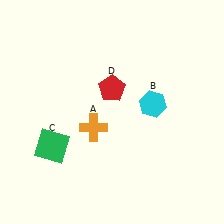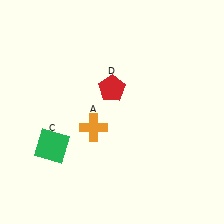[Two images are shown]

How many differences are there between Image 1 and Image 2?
There is 1 difference between the two images.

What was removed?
The cyan hexagon (B) was removed in Image 2.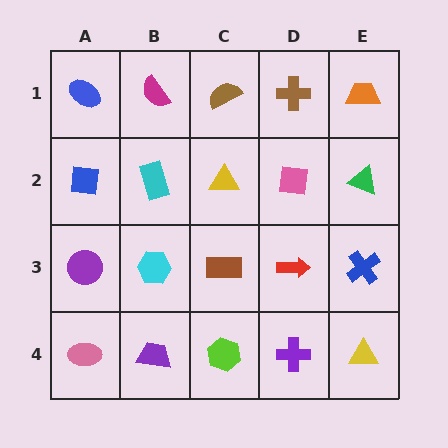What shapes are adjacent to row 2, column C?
A brown semicircle (row 1, column C), a brown rectangle (row 3, column C), a cyan rectangle (row 2, column B), a pink square (row 2, column D).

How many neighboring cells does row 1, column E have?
2.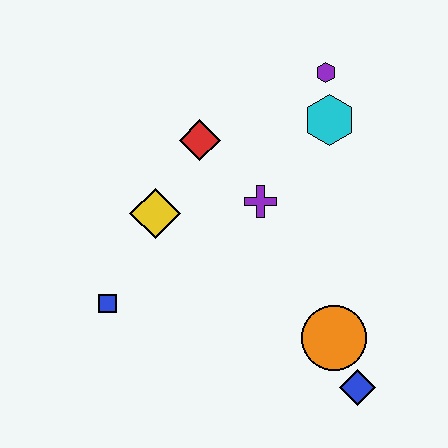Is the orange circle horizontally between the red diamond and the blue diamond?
Yes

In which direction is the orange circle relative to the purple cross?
The orange circle is below the purple cross.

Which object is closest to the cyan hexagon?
The purple hexagon is closest to the cyan hexagon.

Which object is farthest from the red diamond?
The blue diamond is farthest from the red diamond.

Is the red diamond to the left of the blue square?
No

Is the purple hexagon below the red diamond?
No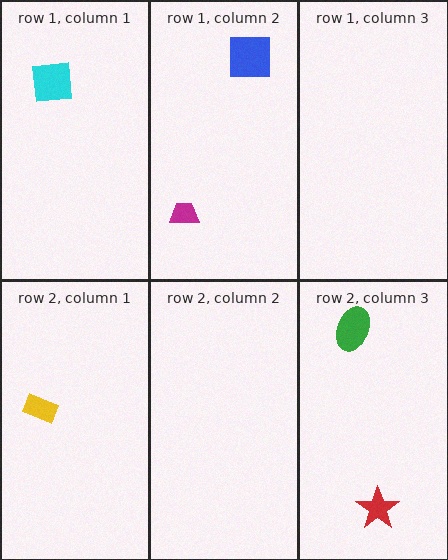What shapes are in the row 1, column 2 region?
The magenta trapezoid, the blue square.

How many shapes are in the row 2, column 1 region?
1.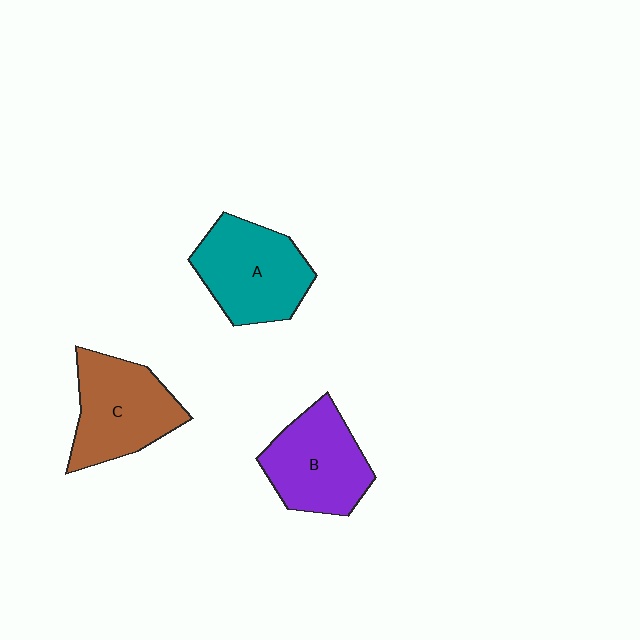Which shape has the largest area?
Shape A (teal).